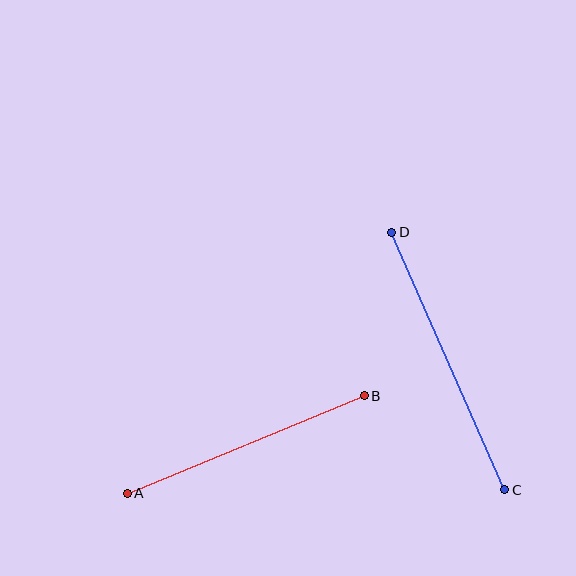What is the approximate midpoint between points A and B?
The midpoint is at approximately (246, 444) pixels.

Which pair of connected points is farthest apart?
Points C and D are farthest apart.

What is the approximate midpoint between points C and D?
The midpoint is at approximately (448, 361) pixels.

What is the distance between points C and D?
The distance is approximately 281 pixels.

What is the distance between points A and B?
The distance is approximately 256 pixels.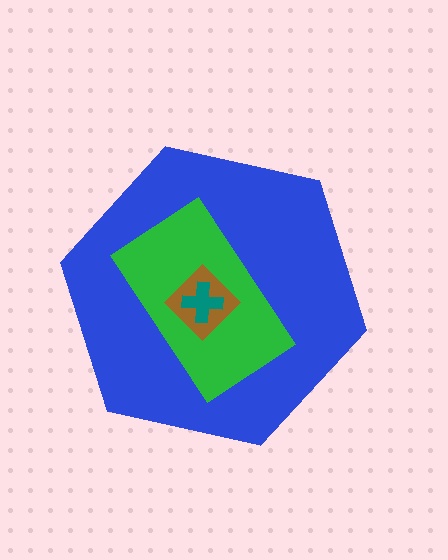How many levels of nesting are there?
4.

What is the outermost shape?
The blue hexagon.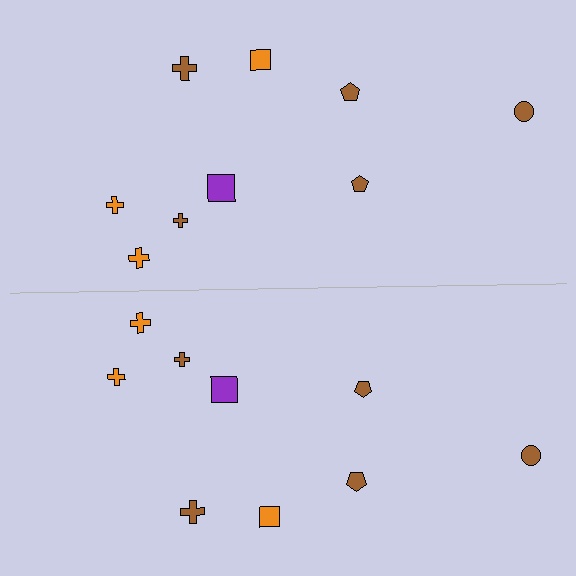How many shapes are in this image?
There are 18 shapes in this image.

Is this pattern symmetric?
Yes, this pattern has bilateral (reflection) symmetry.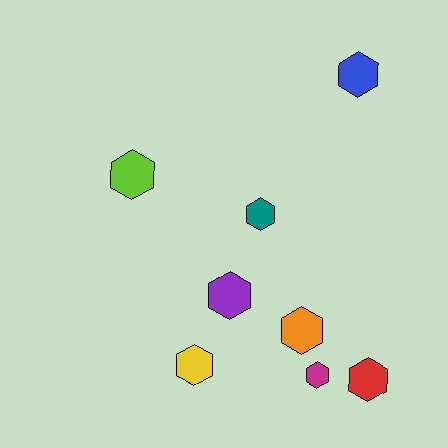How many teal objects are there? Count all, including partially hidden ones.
There is 1 teal object.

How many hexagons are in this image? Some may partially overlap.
There are 8 hexagons.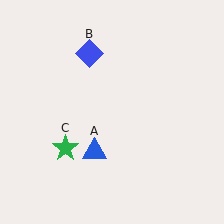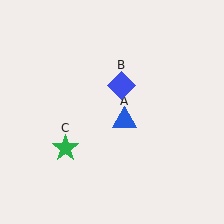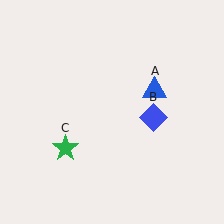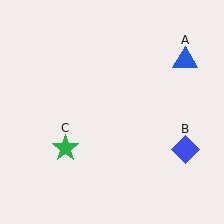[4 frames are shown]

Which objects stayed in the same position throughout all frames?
Green star (object C) remained stationary.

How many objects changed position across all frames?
2 objects changed position: blue triangle (object A), blue diamond (object B).